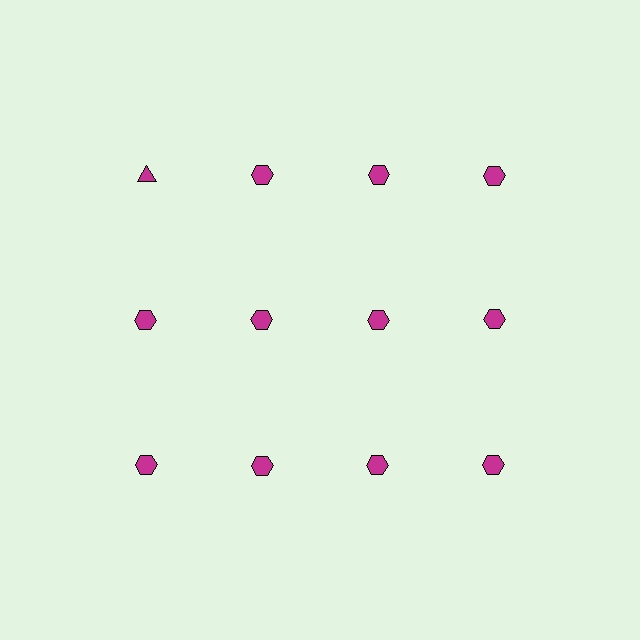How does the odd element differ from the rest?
It has a different shape: triangle instead of hexagon.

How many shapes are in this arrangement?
There are 12 shapes arranged in a grid pattern.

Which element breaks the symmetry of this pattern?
The magenta triangle in the top row, leftmost column breaks the symmetry. All other shapes are magenta hexagons.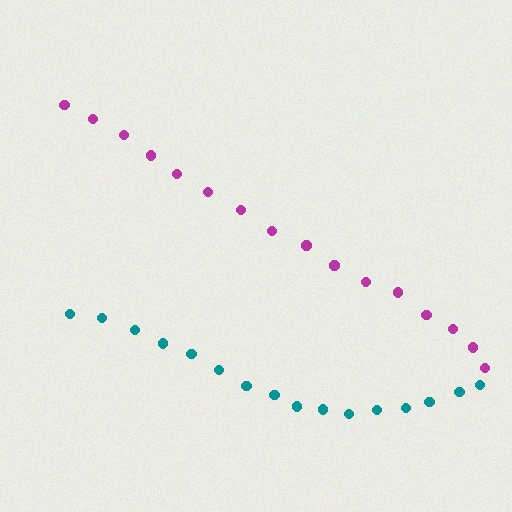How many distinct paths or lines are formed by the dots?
There are 2 distinct paths.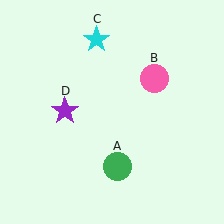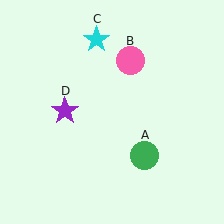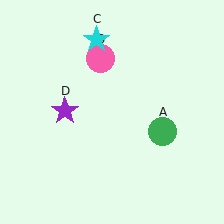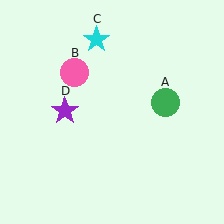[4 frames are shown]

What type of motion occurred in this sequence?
The green circle (object A), pink circle (object B) rotated counterclockwise around the center of the scene.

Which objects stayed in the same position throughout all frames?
Cyan star (object C) and purple star (object D) remained stationary.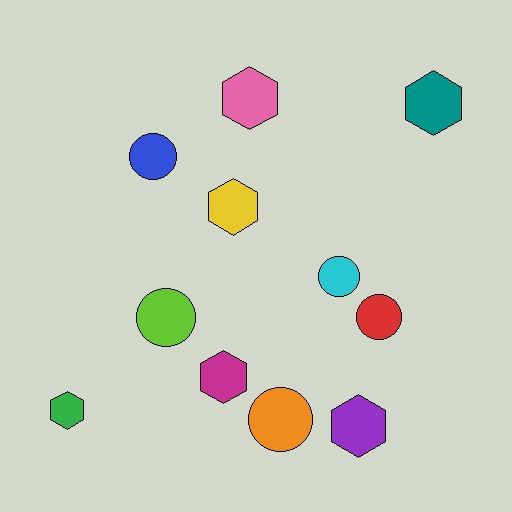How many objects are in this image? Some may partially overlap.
There are 11 objects.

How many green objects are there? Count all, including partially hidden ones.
There is 1 green object.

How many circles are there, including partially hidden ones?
There are 5 circles.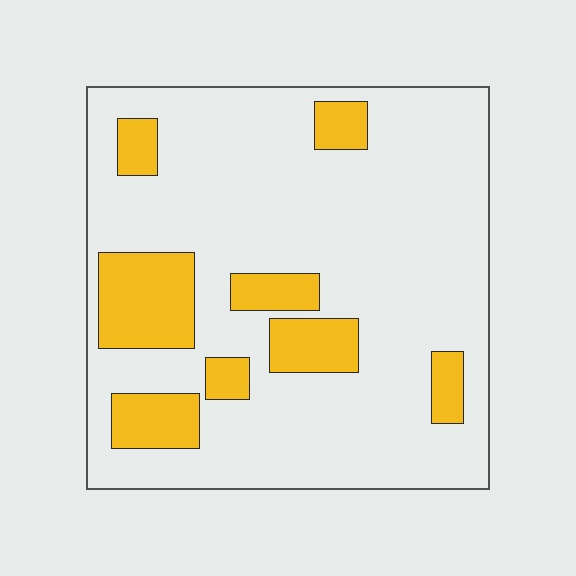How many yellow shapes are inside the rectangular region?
8.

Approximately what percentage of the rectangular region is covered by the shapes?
Approximately 20%.